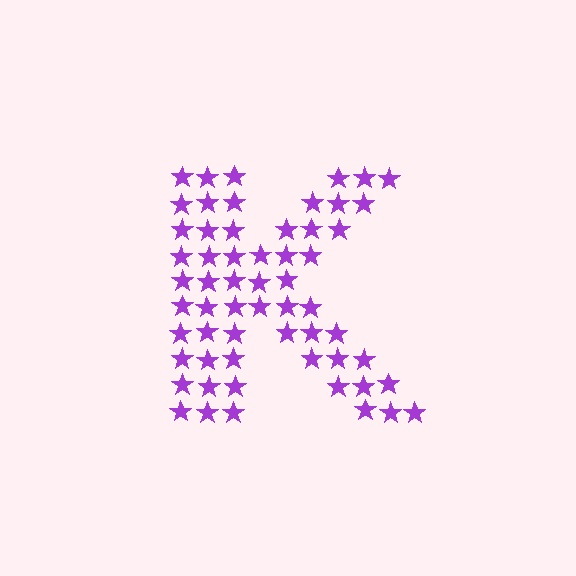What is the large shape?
The large shape is the letter K.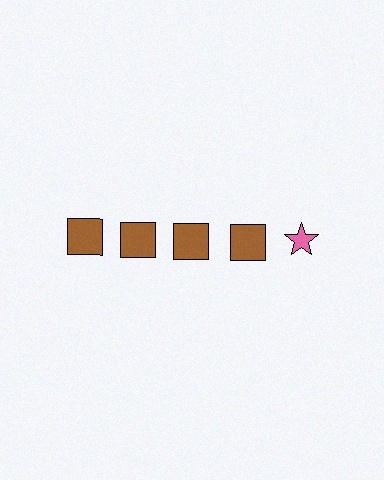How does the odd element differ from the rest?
It differs in both color (pink instead of brown) and shape (star instead of square).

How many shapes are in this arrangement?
There are 5 shapes arranged in a grid pattern.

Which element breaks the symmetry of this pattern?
The pink star in the top row, rightmost column breaks the symmetry. All other shapes are brown squares.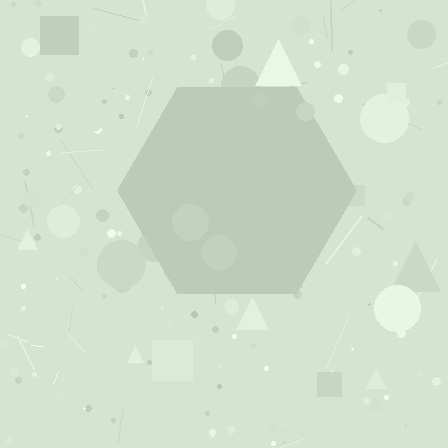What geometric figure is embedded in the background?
A hexagon is embedded in the background.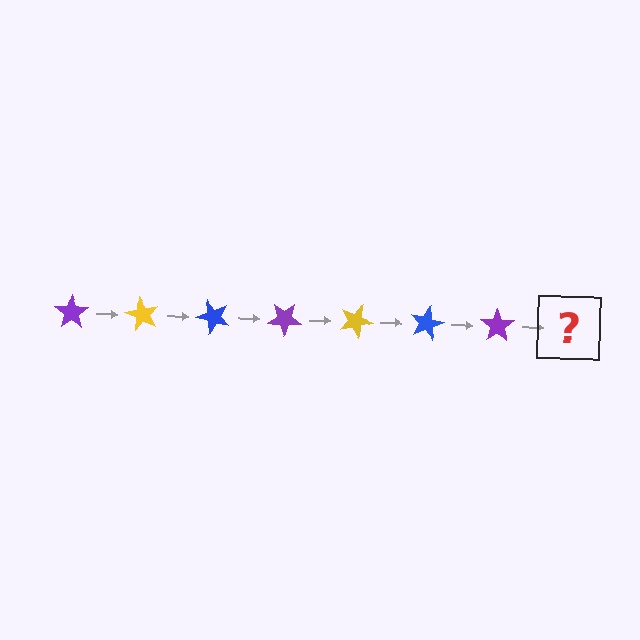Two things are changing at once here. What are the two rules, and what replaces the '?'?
The two rules are that it rotates 60 degrees each step and the color cycles through purple, yellow, and blue. The '?' should be a yellow star, rotated 420 degrees from the start.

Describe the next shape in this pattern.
It should be a yellow star, rotated 420 degrees from the start.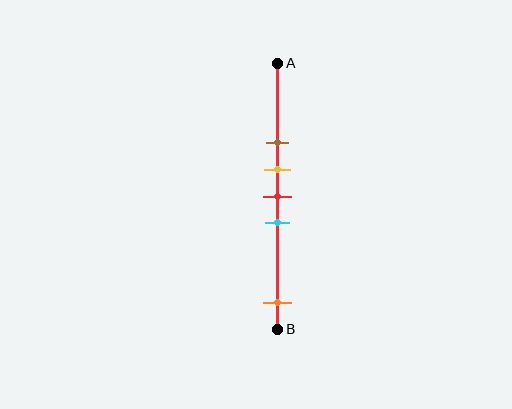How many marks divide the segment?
There are 5 marks dividing the segment.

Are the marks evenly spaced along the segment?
No, the marks are not evenly spaced.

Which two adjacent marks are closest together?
The yellow and red marks are the closest adjacent pair.